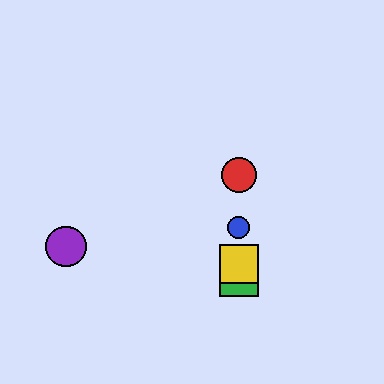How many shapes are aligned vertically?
4 shapes (the red circle, the blue circle, the green square, the yellow square) are aligned vertically.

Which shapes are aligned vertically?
The red circle, the blue circle, the green square, the yellow square are aligned vertically.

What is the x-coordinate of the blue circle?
The blue circle is at x≈239.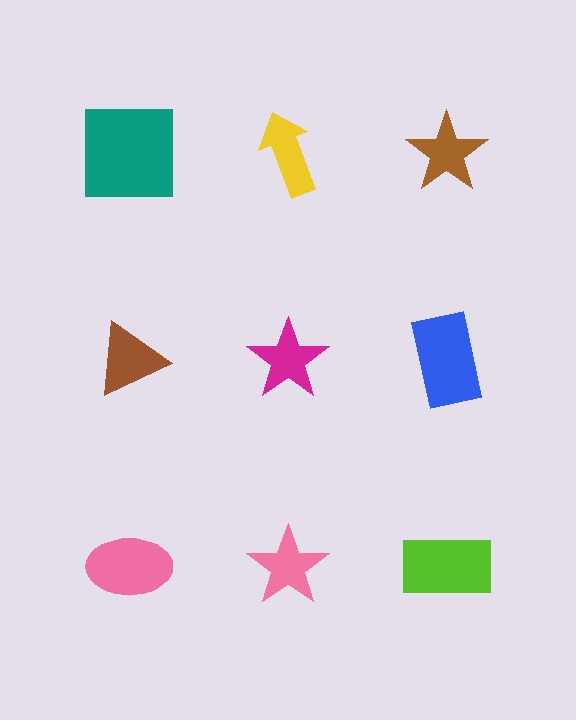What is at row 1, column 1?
A teal square.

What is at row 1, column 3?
A brown star.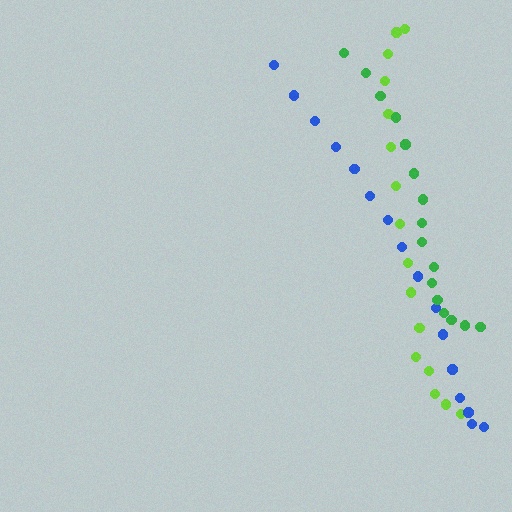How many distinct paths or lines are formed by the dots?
There are 3 distinct paths.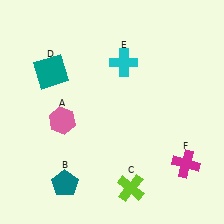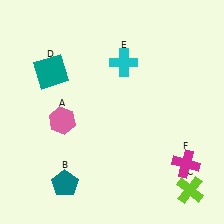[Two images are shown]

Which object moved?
The lime cross (C) moved right.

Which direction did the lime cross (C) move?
The lime cross (C) moved right.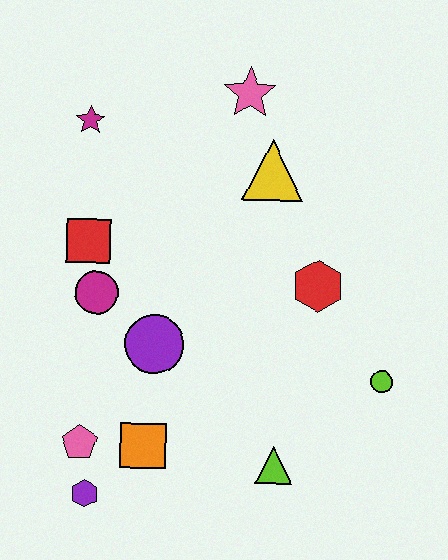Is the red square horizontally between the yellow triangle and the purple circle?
No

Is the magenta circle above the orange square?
Yes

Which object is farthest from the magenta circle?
The lime circle is farthest from the magenta circle.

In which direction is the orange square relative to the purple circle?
The orange square is below the purple circle.